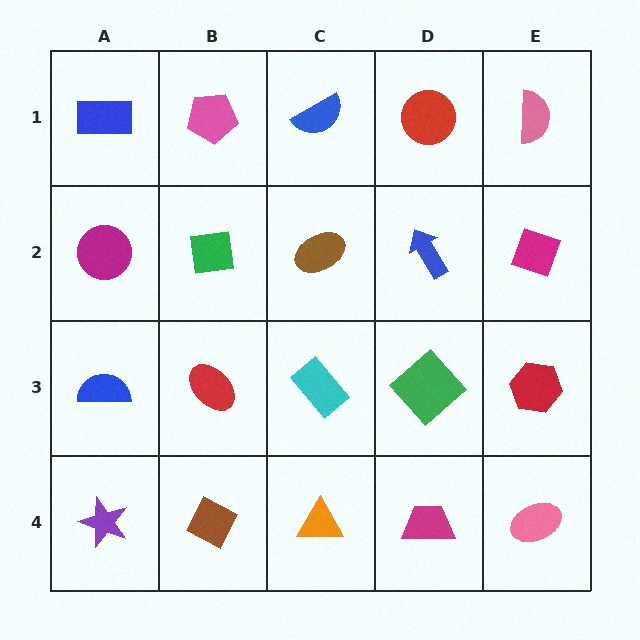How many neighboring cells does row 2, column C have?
4.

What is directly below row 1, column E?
A magenta diamond.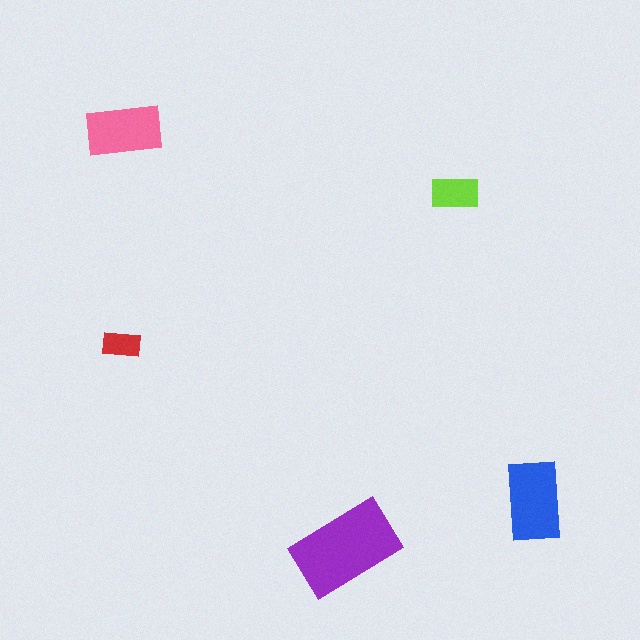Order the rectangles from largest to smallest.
the purple one, the blue one, the pink one, the lime one, the red one.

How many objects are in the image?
There are 5 objects in the image.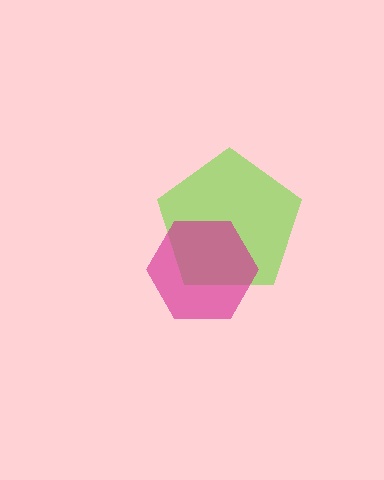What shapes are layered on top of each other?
The layered shapes are: a lime pentagon, a magenta hexagon.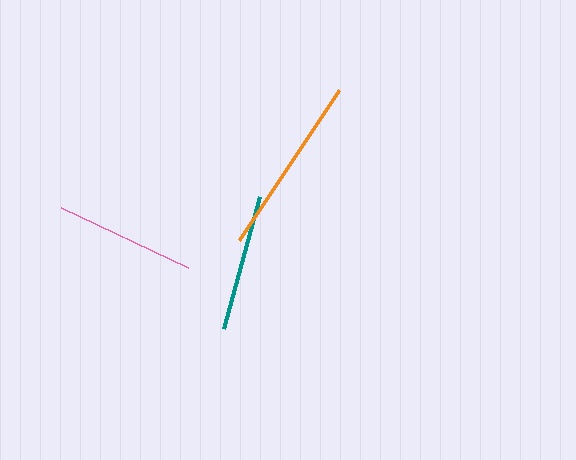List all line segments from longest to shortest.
From longest to shortest: orange, pink, teal.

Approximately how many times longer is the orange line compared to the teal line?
The orange line is approximately 1.3 times the length of the teal line.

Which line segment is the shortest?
The teal line is the shortest at approximately 137 pixels.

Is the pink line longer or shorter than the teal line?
The pink line is longer than the teal line.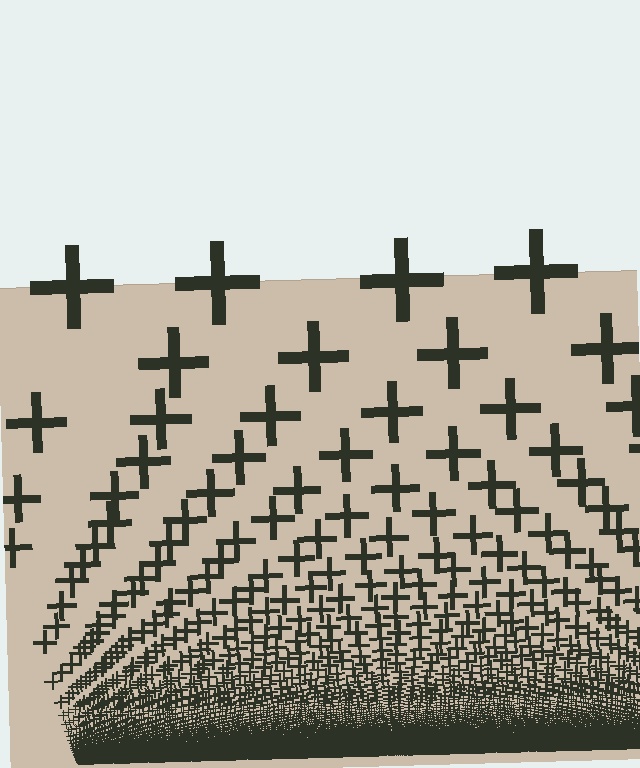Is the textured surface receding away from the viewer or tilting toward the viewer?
The surface appears to tilt toward the viewer. Texture elements get larger and sparser toward the top.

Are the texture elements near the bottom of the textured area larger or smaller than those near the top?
Smaller. The gradient is inverted — elements near the bottom are smaller and denser.